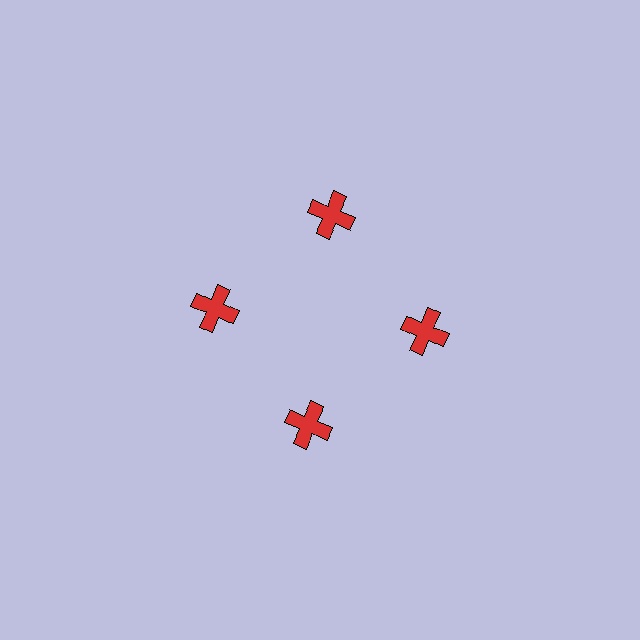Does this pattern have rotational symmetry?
Yes, this pattern has 4-fold rotational symmetry. It looks the same after rotating 90 degrees around the center.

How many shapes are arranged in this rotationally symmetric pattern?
There are 4 shapes, arranged in 4 groups of 1.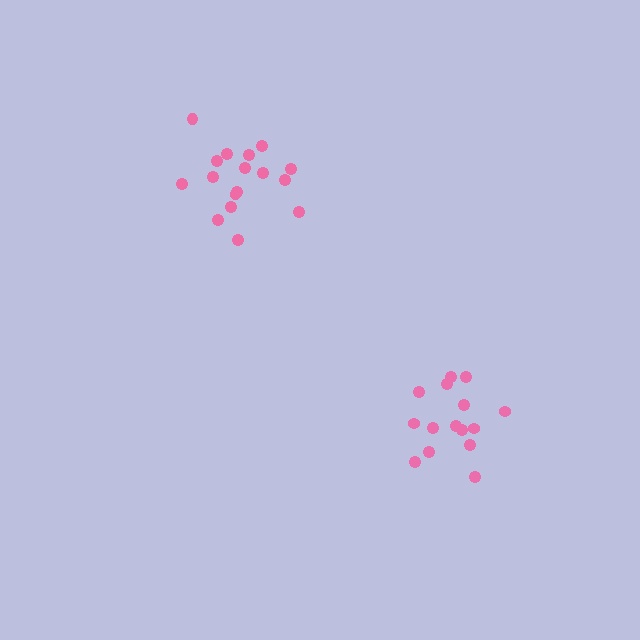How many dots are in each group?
Group 1: 15 dots, Group 2: 17 dots (32 total).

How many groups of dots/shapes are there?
There are 2 groups.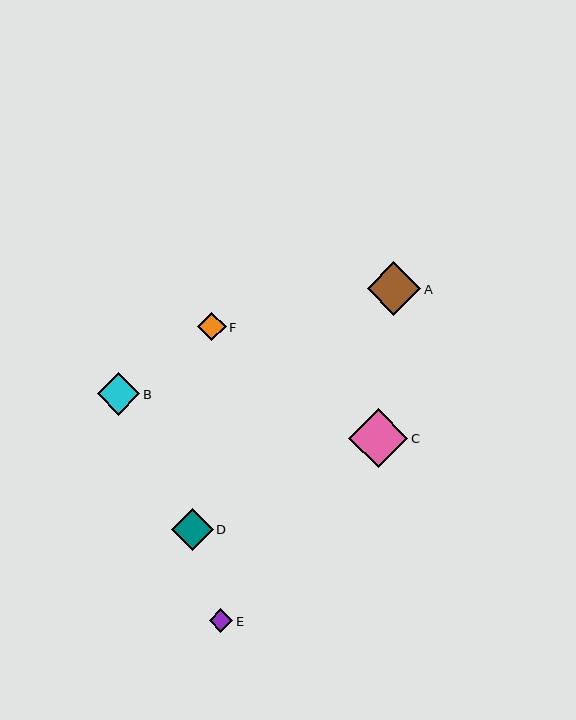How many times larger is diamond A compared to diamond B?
Diamond A is approximately 1.3 times the size of diamond B.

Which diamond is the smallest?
Diamond E is the smallest with a size of approximately 23 pixels.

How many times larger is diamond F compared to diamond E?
Diamond F is approximately 1.2 times the size of diamond E.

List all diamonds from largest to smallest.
From largest to smallest: C, A, B, D, F, E.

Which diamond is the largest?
Diamond C is the largest with a size of approximately 59 pixels.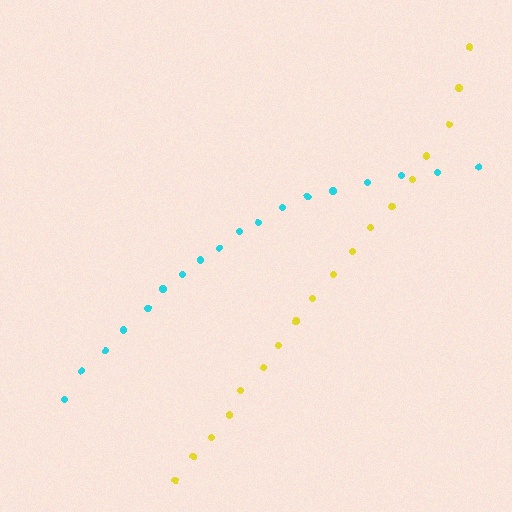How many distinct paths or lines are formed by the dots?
There are 2 distinct paths.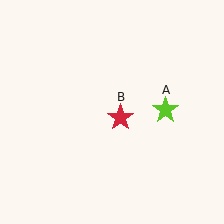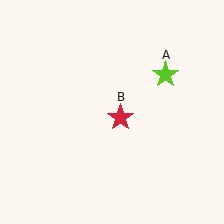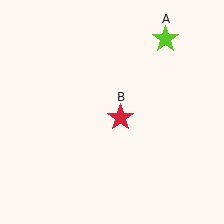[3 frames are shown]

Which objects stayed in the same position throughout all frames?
Red star (object B) remained stationary.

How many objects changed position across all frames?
1 object changed position: lime star (object A).